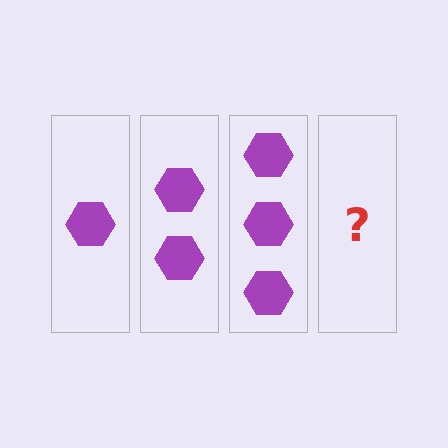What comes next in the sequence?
The next element should be 4 hexagons.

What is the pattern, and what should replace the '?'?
The pattern is that each step adds one more hexagon. The '?' should be 4 hexagons.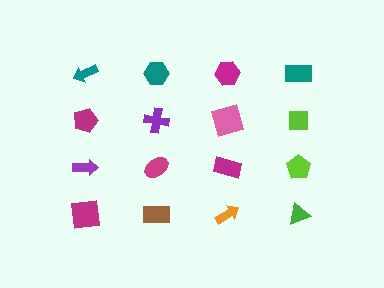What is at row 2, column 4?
A lime square.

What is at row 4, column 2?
A brown rectangle.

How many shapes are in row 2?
4 shapes.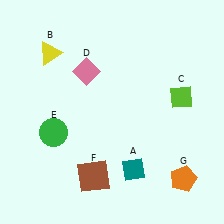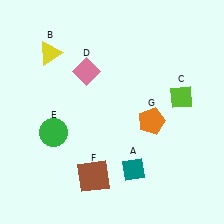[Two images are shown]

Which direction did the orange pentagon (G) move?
The orange pentagon (G) moved up.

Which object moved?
The orange pentagon (G) moved up.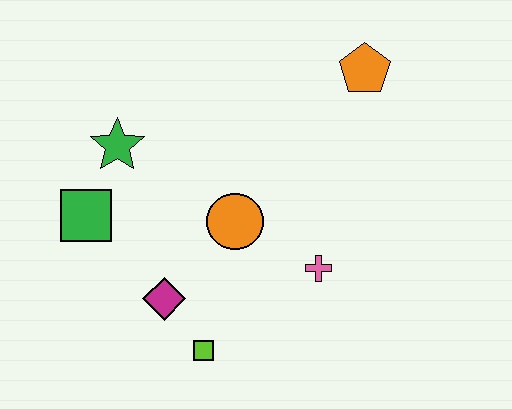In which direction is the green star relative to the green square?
The green star is above the green square.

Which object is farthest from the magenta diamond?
The orange pentagon is farthest from the magenta diamond.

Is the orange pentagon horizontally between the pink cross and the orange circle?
No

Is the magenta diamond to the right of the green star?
Yes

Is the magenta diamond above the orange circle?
No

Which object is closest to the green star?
The green square is closest to the green star.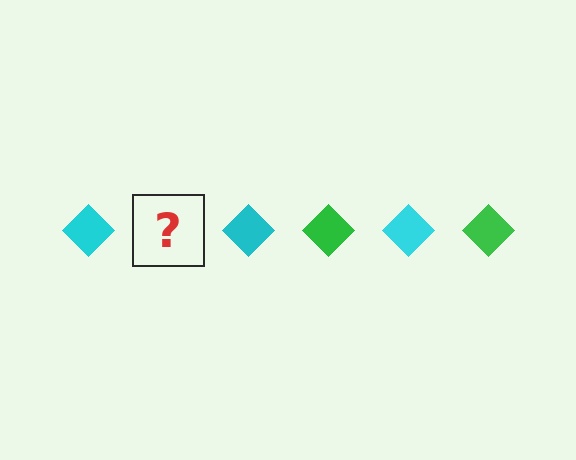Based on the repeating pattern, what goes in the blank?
The blank should be a green diamond.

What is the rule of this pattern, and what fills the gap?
The rule is that the pattern cycles through cyan, green diamonds. The gap should be filled with a green diamond.